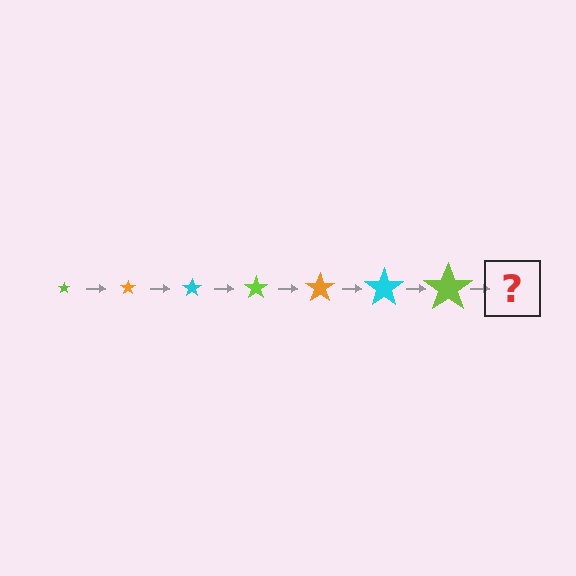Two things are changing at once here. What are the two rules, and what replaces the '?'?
The two rules are that the star grows larger each step and the color cycles through lime, orange, and cyan. The '?' should be an orange star, larger than the previous one.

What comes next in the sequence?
The next element should be an orange star, larger than the previous one.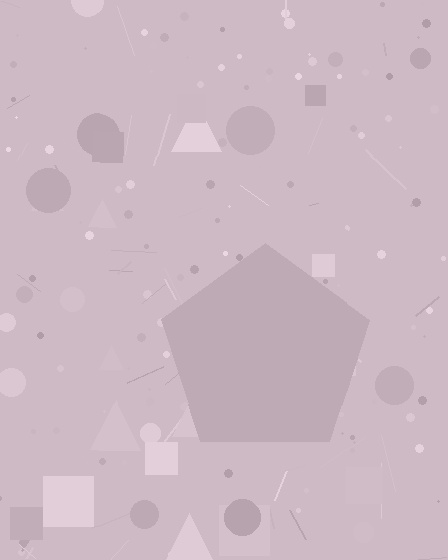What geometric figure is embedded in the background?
A pentagon is embedded in the background.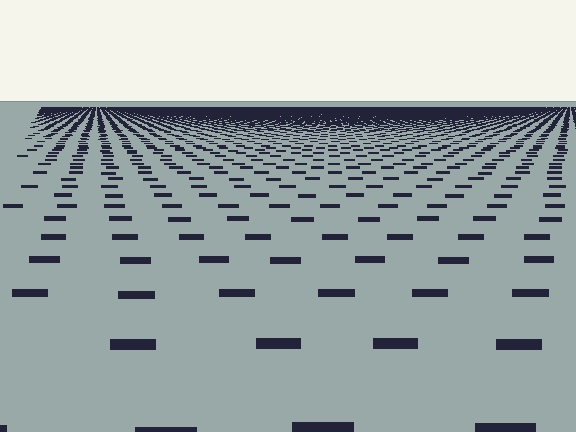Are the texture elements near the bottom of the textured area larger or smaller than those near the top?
Larger. Near the bottom, elements are closer to the viewer and appear at a bigger on-screen size.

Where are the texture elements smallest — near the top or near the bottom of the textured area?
Near the top.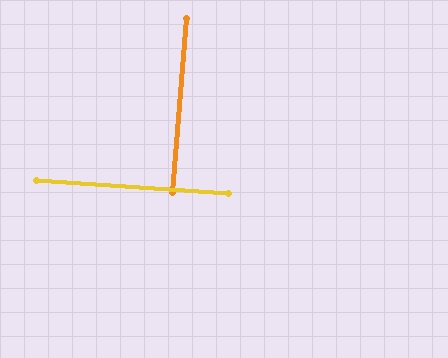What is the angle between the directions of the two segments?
Approximately 89 degrees.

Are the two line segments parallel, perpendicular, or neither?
Perpendicular — they meet at approximately 89°.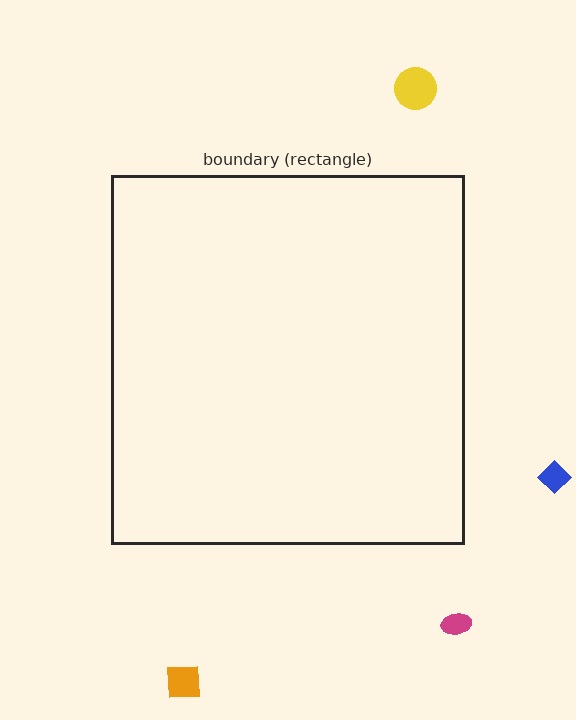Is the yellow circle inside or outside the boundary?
Outside.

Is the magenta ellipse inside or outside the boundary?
Outside.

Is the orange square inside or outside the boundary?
Outside.